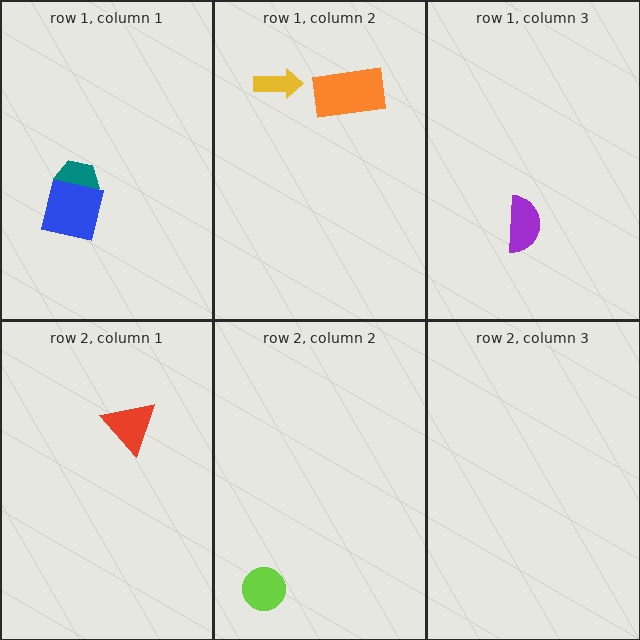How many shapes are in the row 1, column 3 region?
1.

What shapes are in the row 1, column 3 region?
The purple semicircle.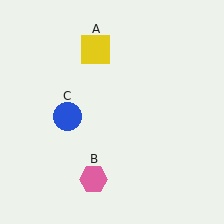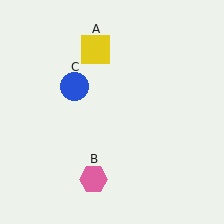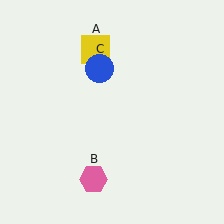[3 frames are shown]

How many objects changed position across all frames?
1 object changed position: blue circle (object C).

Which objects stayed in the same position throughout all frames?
Yellow square (object A) and pink hexagon (object B) remained stationary.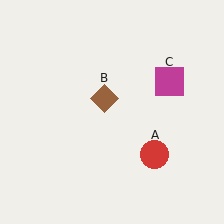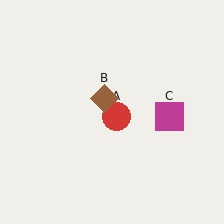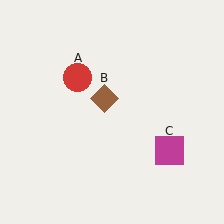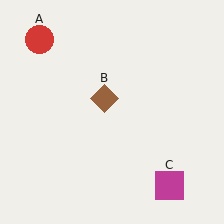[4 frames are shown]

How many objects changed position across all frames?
2 objects changed position: red circle (object A), magenta square (object C).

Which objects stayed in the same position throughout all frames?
Brown diamond (object B) remained stationary.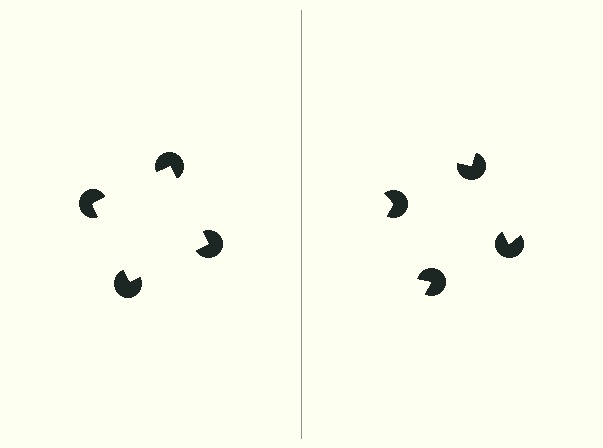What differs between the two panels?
The pac-man discs are positioned identically on both sides; only the wedge orientations differ. On the left they align to a square; on the right they are misaligned.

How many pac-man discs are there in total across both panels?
8 — 4 on each side.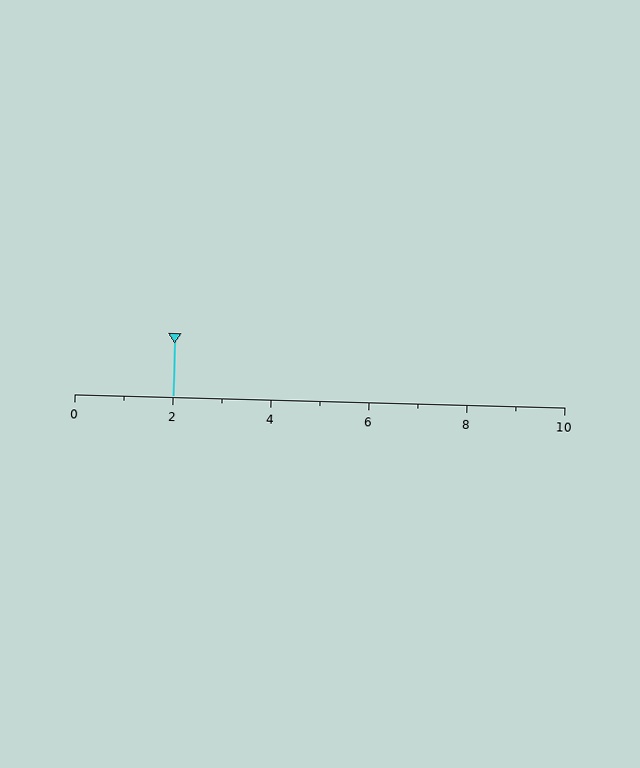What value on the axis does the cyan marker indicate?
The marker indicates approximately 2.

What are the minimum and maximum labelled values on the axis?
The axis runs from 0 to 10.